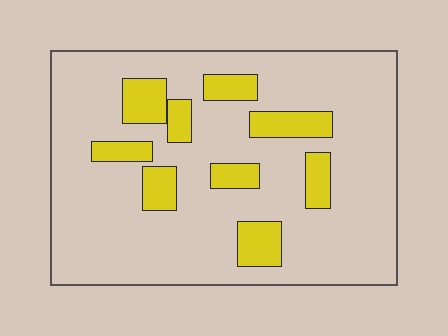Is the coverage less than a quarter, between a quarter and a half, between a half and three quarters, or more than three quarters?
Less than a quarter.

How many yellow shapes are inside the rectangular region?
9.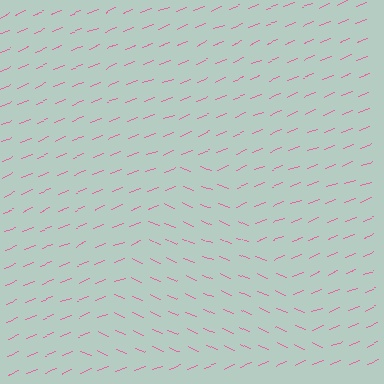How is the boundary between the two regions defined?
The boundary is defined purely by a change in line orientation (approximately 45 degrees difference). All lines are the same color and thickness.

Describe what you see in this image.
The image is filled with small pink line segments. A triangle region in the image has lines oriented differently from the surrounding lines, creating a visible texture boundary.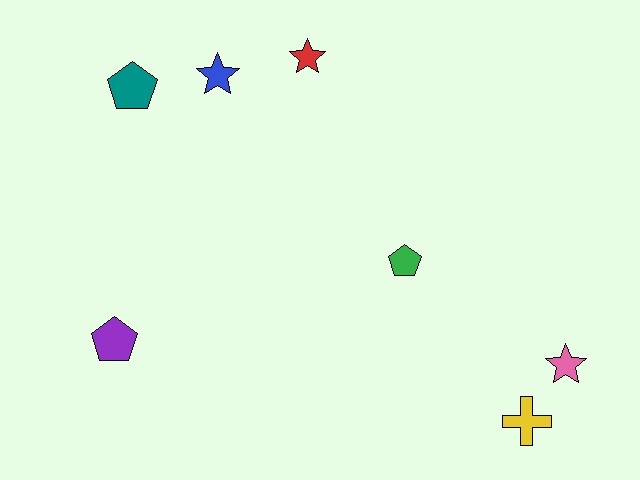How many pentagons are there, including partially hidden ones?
There are 3 pentagons.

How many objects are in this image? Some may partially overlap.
There are 7 objects.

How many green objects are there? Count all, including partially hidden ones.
There is 1 green object.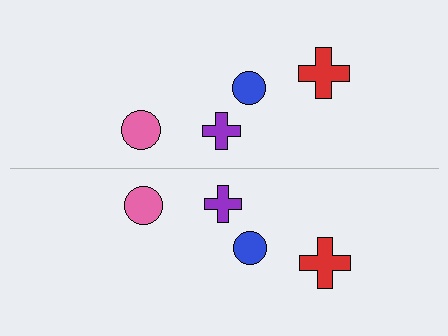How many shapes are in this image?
There are 8 shapes in this image.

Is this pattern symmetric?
Yes, this pattern has bilateral (reflection) symmetry.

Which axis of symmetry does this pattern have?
The pattern has a horizontal axis of symmetry running through the center of the image.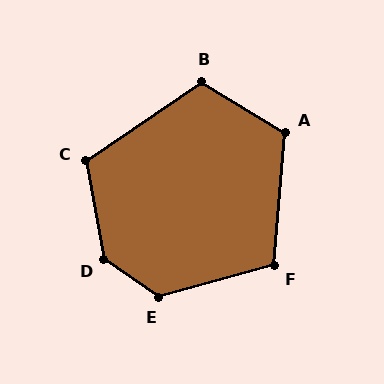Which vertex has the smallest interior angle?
F, at approximately 110 degrees.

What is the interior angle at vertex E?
Approximately 129 degrees (obtuse).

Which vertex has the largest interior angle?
D, at approximately 136 degrees.